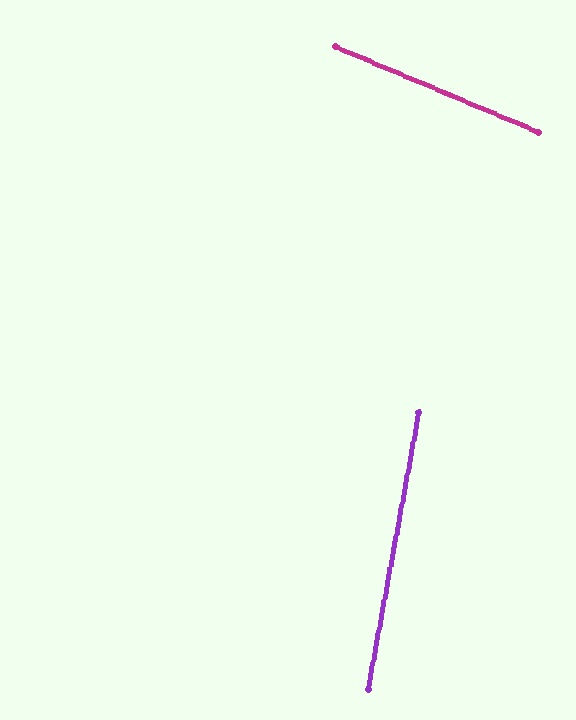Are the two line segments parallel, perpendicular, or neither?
Neither parallel nor perpendicular — they differ by about 78°.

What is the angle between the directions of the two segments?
Approximately 78 degrees.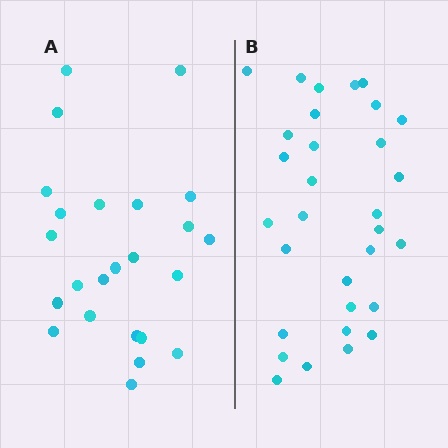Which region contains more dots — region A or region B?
Region B (the right region) has more dots.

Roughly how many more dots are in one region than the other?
Region B has roughly 8 or so more dots than region A.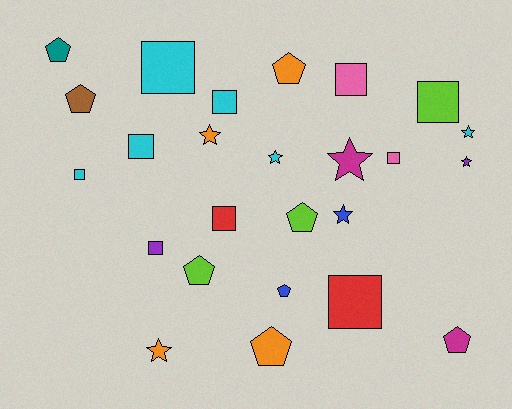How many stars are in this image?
There are 7 stars.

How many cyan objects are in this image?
There are 6 cyan objects.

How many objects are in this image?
There are 25 objects.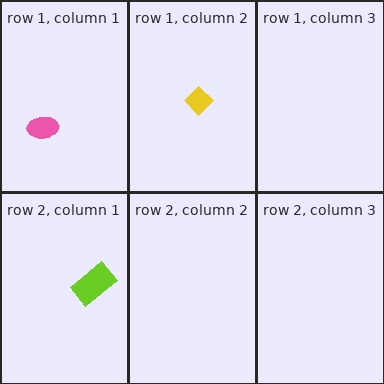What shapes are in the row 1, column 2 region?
The yellow diamond.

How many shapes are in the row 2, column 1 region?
1.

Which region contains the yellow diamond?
The row 1, column 2 region.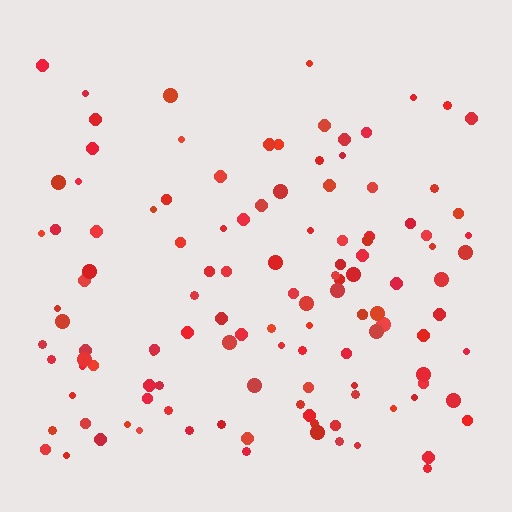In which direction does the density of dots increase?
From top to bottom, with the bottom side densest.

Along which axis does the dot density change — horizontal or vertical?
Vertical.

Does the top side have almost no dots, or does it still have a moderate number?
Still a moderate number, just noticeably fewer than the bottom.